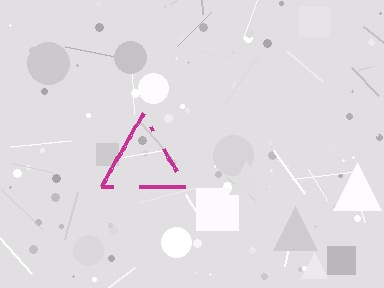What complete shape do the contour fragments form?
The contour fragments form a triangle.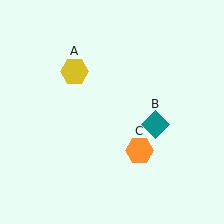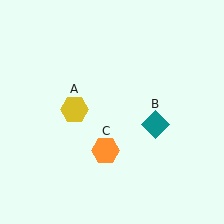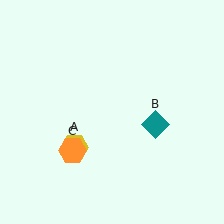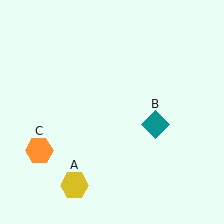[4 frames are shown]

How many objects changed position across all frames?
2 objects changed position: yellow hexagon (object A), orange hexagon (object C).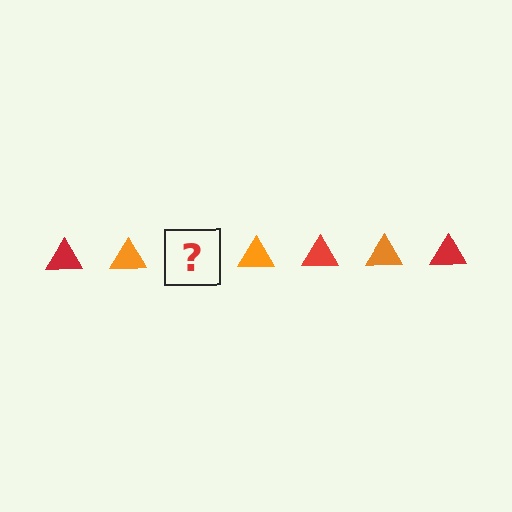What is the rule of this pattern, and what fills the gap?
The rule is that the pattern cycles through red, orange triangles. The gap should be filled with a red triangle.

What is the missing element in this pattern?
The missing element is a red triangle.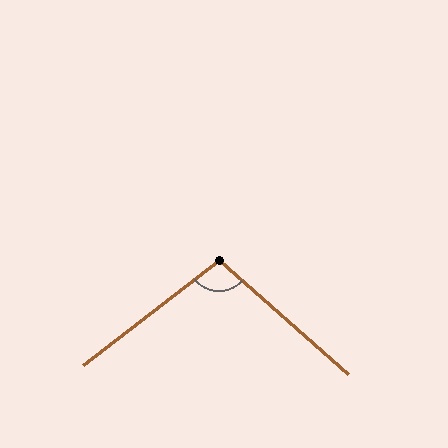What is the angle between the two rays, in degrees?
Approximately 101 degrees.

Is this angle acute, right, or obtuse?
It is obtuse.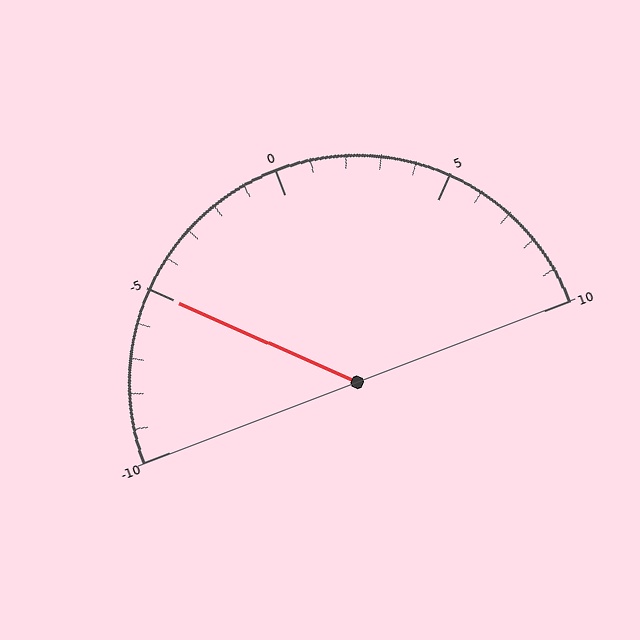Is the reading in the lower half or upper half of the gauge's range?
The reading is in the lower half of the range (-10 to 10).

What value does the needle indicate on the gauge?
The needle indicates approximately -5.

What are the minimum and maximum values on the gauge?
The gauge ranges from -10 to 10.